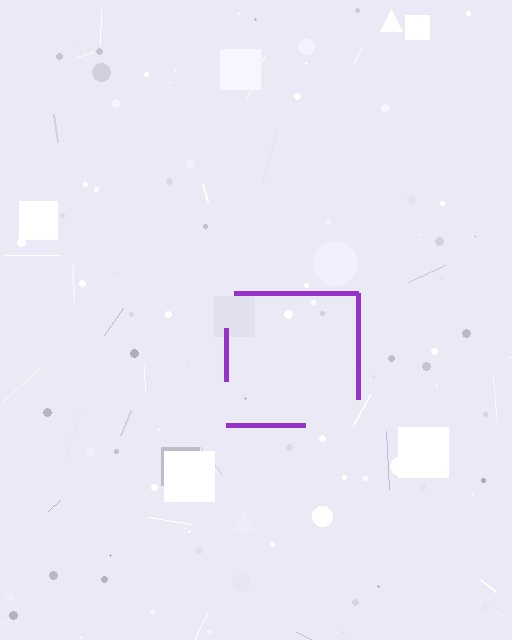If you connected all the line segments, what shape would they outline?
They would outline a square.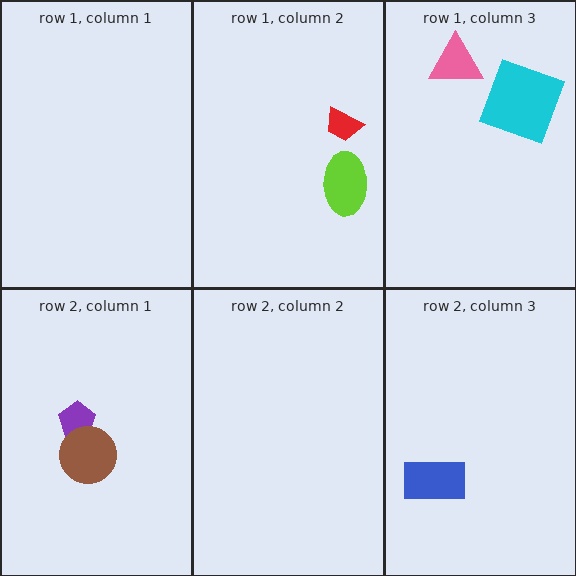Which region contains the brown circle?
The row 2, column 1 region.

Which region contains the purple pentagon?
The row 2, column 1 region.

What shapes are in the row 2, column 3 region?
The blue rectangle.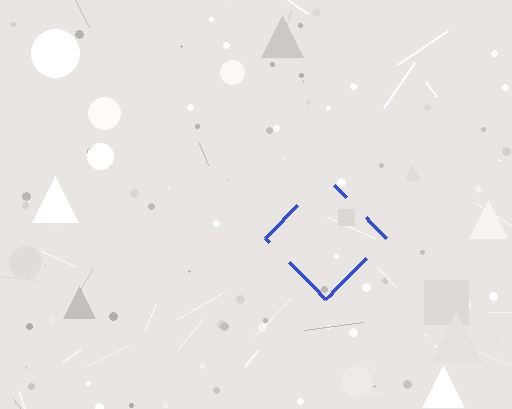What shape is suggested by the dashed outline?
The dashed outline suggests a diamond.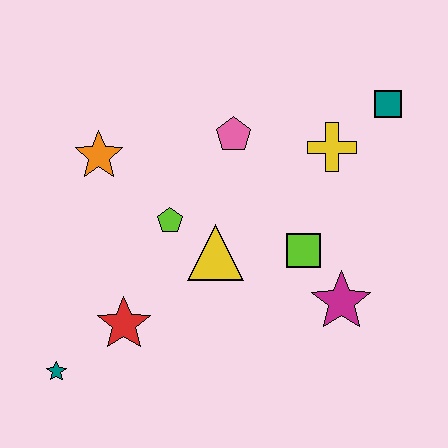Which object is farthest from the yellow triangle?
The teal square is farthest from the yellow triangle.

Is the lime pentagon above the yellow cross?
No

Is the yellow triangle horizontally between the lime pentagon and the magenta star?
Yes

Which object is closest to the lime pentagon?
The yellow triangle is closest to the lime pentagon.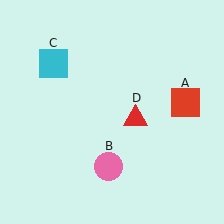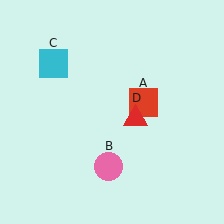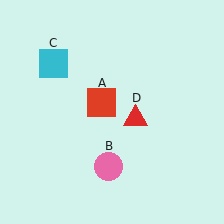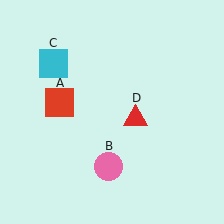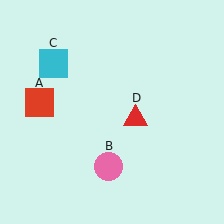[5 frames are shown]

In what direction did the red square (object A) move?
The red square (object A) moved left.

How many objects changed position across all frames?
1 object changed position: red square (object A).